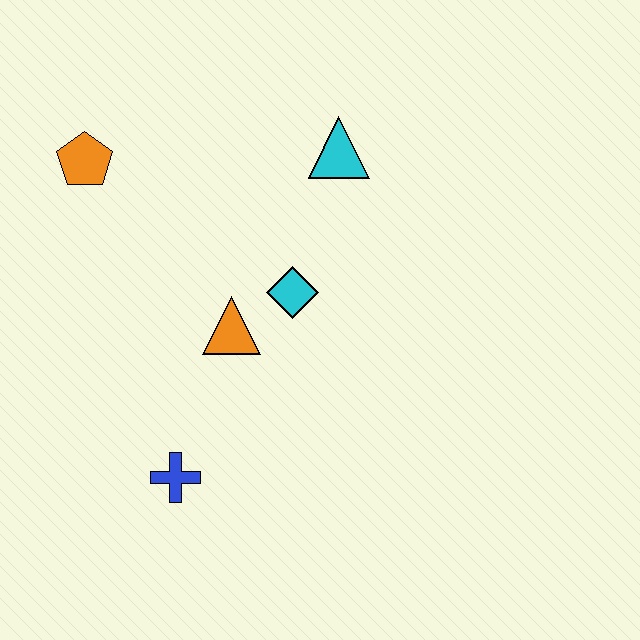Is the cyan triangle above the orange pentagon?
Yes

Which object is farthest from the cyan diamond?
The orange pentagon is farthest from the cyan diamond.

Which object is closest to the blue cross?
The orange triangle is closest to the blue cross.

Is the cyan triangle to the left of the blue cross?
No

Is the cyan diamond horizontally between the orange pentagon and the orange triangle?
No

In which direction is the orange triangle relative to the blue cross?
The orange triangle is above the blue cross.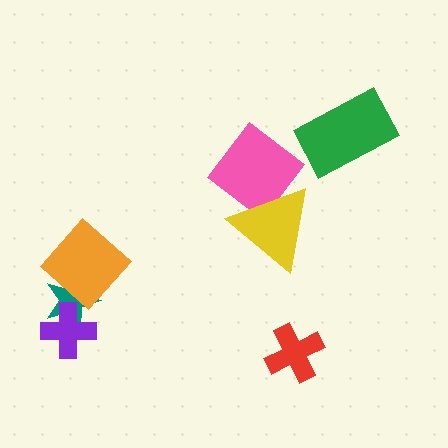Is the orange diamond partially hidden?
No, no other shape covers it.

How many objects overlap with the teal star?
2 objects overlap with the teal star.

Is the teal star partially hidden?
Yes, it is partially covered by another shape.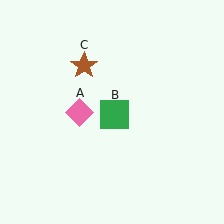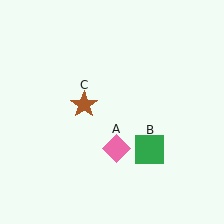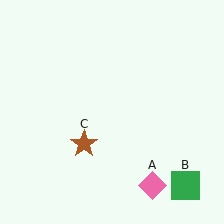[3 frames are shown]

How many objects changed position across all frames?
3 objects changed position: pink diamond (object A), green square (object B), brown star (object C).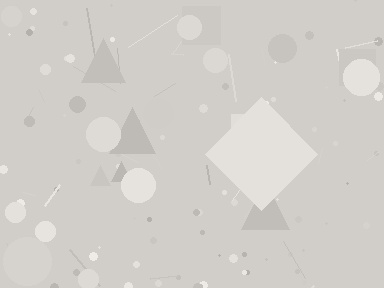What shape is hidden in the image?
A diamond is hidden in the image.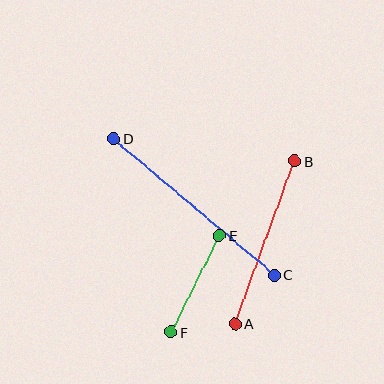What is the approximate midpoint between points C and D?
The midpoint is at approximately (194, 207) pixels.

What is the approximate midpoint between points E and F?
The midpoint is at approximately (195, 284) pixels.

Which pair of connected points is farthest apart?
Points C and D are farthest apart.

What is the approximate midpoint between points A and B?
The midpoint is at approximately (265, 242) pixels.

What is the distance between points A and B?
The distance is approximately 174 pixels.